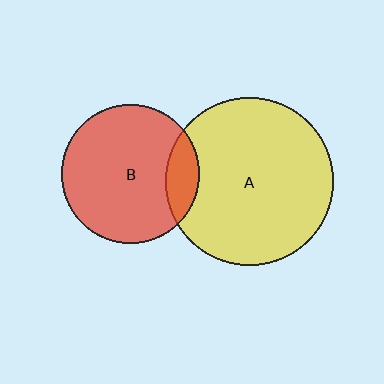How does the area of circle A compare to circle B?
Approximately 1.5 times.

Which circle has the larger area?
Circle A (yellow).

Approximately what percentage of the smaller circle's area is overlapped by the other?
Approximately 15%.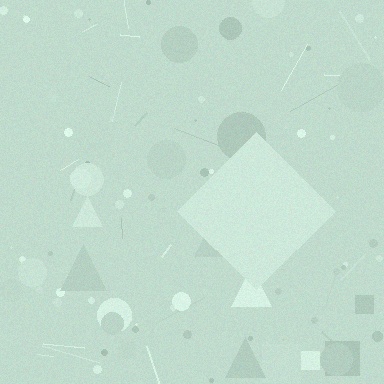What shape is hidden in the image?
A diamond is hidden in the image.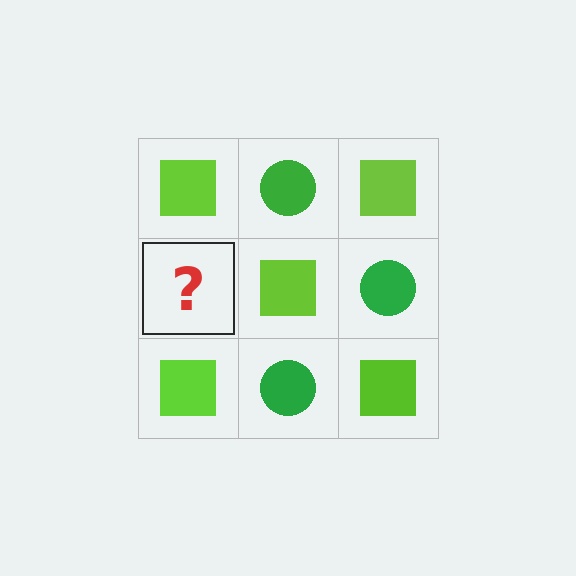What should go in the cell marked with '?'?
The missing cell should contain a green circle.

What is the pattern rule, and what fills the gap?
The rule is that it alternates lime square and green circle in a checkerboard pattern. The gap should be filled with a green circle.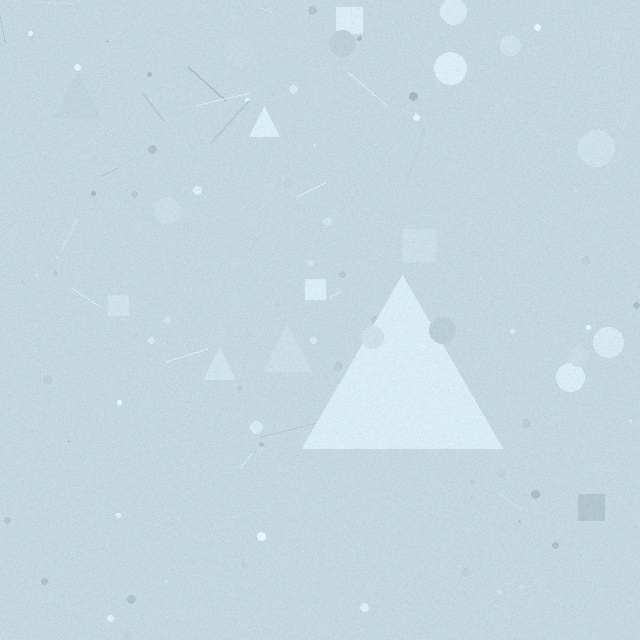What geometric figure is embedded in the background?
A triangle is embedded in the background.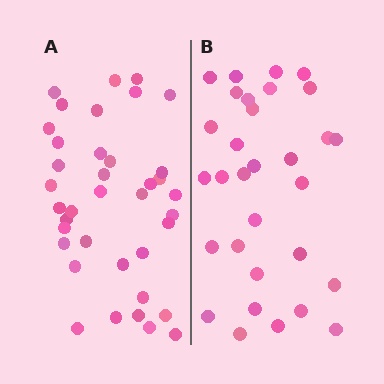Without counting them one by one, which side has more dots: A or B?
Region A (the left region) has more dots.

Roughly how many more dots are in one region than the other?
Region A has roughly 8 or so more dots than region B.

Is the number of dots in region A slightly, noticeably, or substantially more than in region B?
Region A has only slightly more — the two regions are fairly close. The ratio is roughly 1.2 to 1.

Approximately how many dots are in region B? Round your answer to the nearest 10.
About 30 dots. (The exact count is 31, which rounds to 30.)